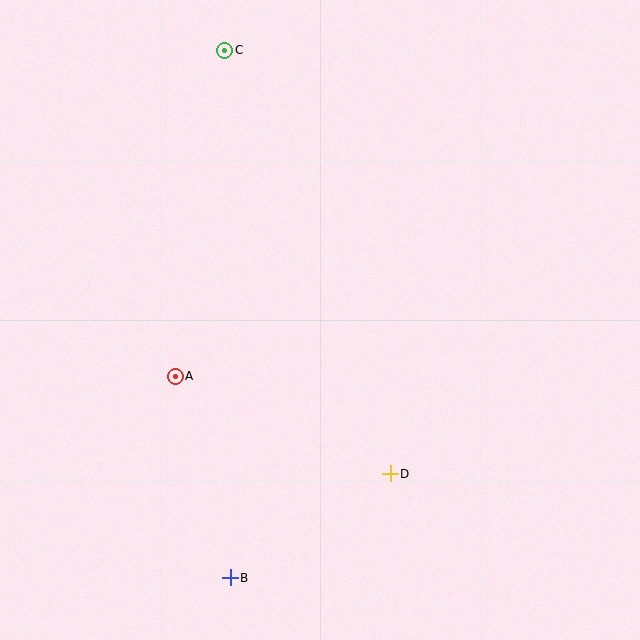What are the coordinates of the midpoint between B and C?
The midpoint between B and C is at (227, 314).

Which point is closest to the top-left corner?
Point C is closest to the top-left corner.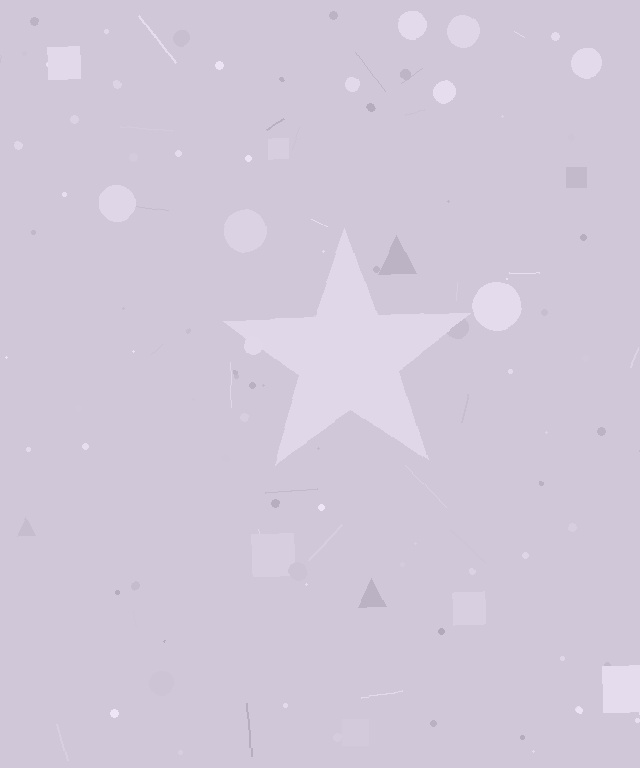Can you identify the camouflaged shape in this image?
The camouflaged shape is a star.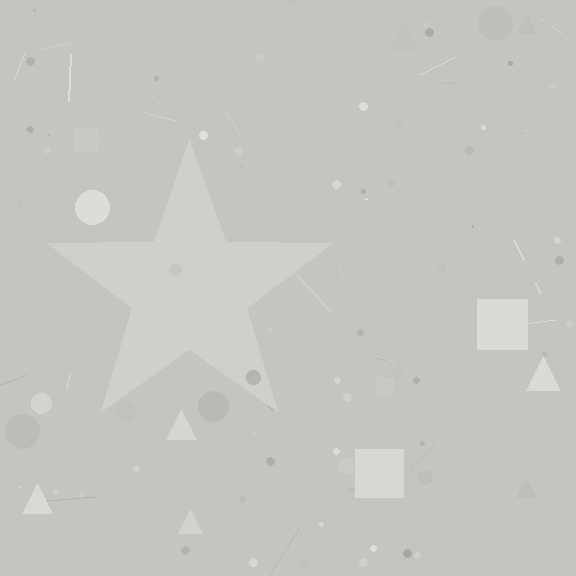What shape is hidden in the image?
A star is hidden in the image.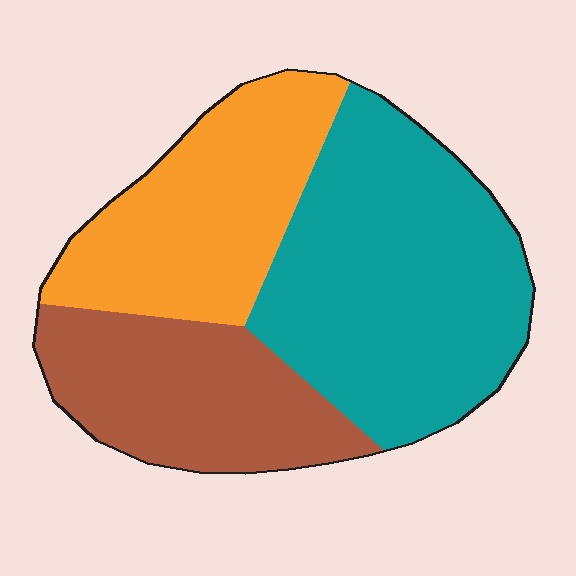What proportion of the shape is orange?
Orange covers roughly 30% of the shape.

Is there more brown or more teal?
Teal.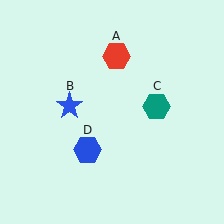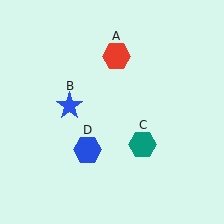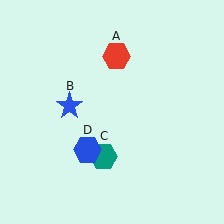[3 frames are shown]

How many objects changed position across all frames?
1 object changed position: teal hexagon (object C).